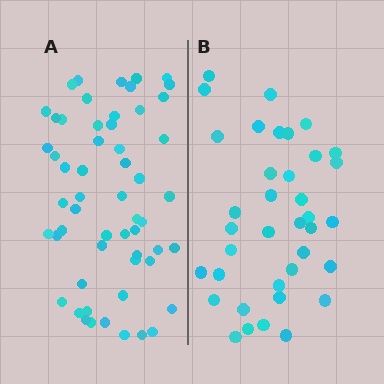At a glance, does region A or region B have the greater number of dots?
Region A (the left region) has more dots.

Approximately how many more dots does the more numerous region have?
Region A has approximately 20 more dots than region B.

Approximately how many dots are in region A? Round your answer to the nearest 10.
About 60 dots. (The exact count is 56, which rounds to 60.)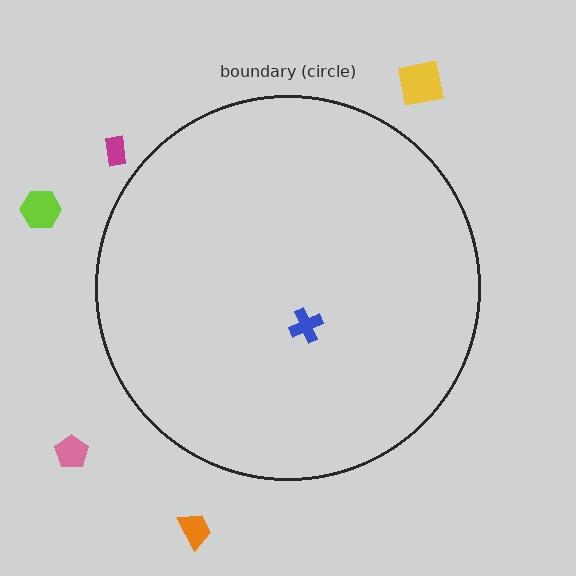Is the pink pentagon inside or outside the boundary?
Outside.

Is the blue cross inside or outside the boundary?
Inside.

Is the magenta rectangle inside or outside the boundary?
Outside.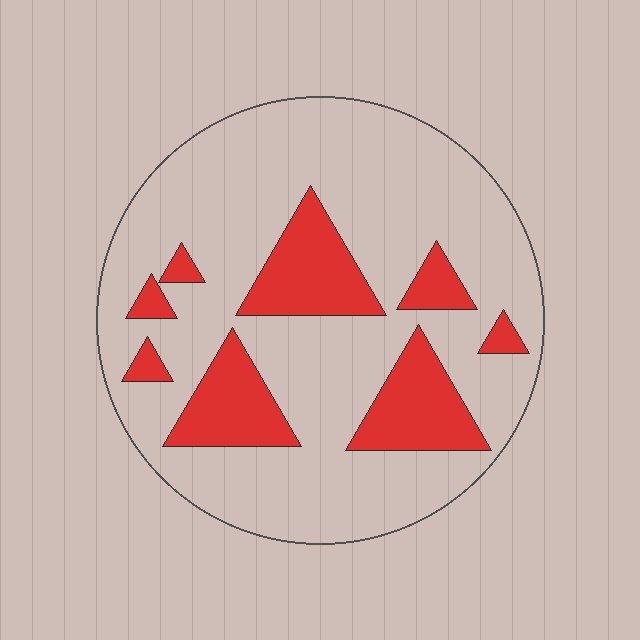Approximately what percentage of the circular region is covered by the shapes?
Approximately 20%.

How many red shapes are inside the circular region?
8.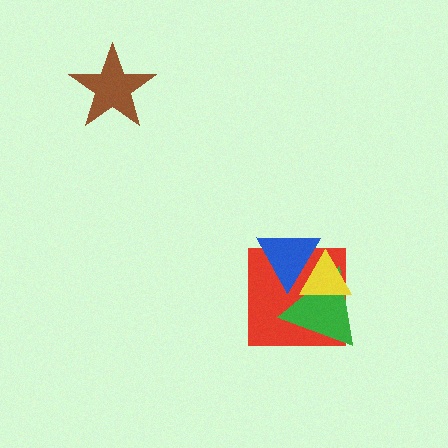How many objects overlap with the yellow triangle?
3 objects overlap with the yellow triangle.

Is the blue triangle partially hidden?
Yes, it is partially covered by another shape.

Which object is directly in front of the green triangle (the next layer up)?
The blue triangle is directly in front of the green triangle.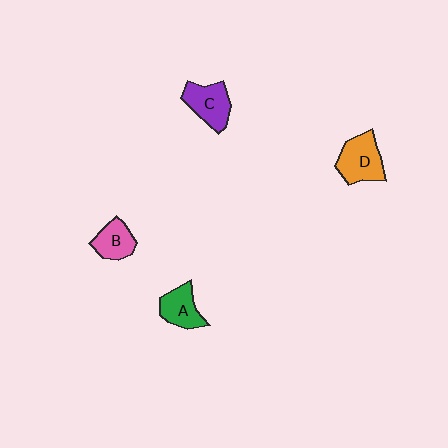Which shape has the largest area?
Shape D (orange).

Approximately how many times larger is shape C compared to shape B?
Approximately 1.3 times.